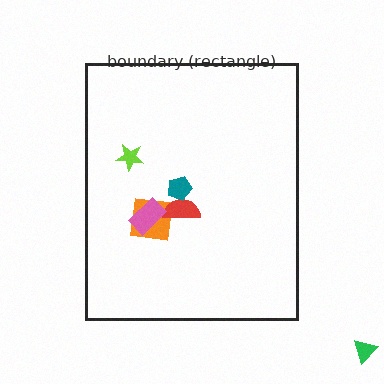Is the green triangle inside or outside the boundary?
Outside.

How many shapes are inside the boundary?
5 inside, 1 outside.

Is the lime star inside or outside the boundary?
Inside.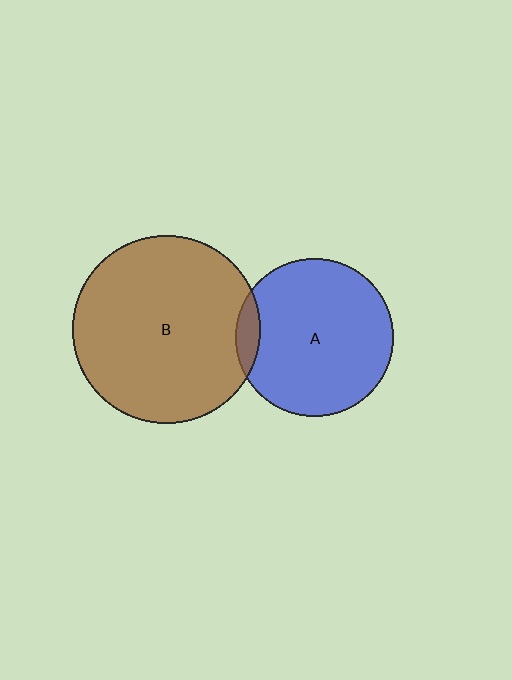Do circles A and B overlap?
Yes.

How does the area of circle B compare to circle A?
Approximately 1.4 times.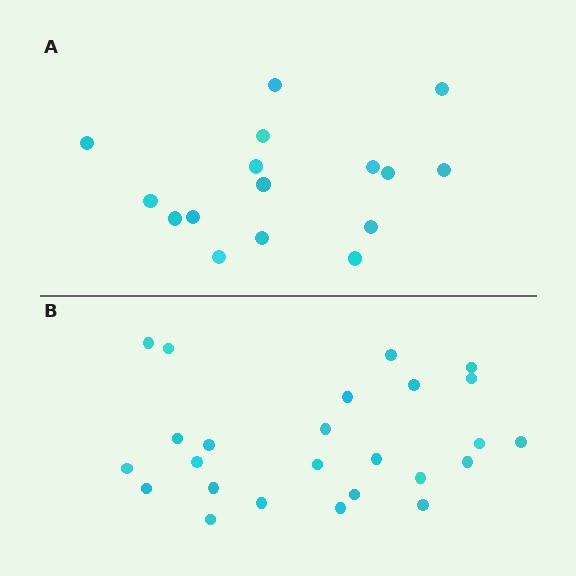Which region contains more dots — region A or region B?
Region B (the bottom region) has more dots.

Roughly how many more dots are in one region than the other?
Region B has roughly 8 or so more dots than region A.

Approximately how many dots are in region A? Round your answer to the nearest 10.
About 20 dots. (The exact count is 16, which rounds to 20.)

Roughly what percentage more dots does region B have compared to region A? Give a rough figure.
About 55% more.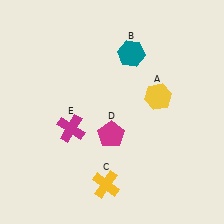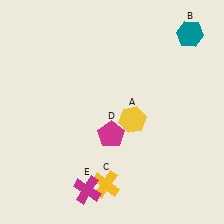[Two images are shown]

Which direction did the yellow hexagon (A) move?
The yellow hexagon (A) moved left.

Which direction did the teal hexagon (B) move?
The teal hexagon (B) moved right.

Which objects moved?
The objects that moved are: the yellow hexagon (A), the teal hexagon (B), the magenta cross (E).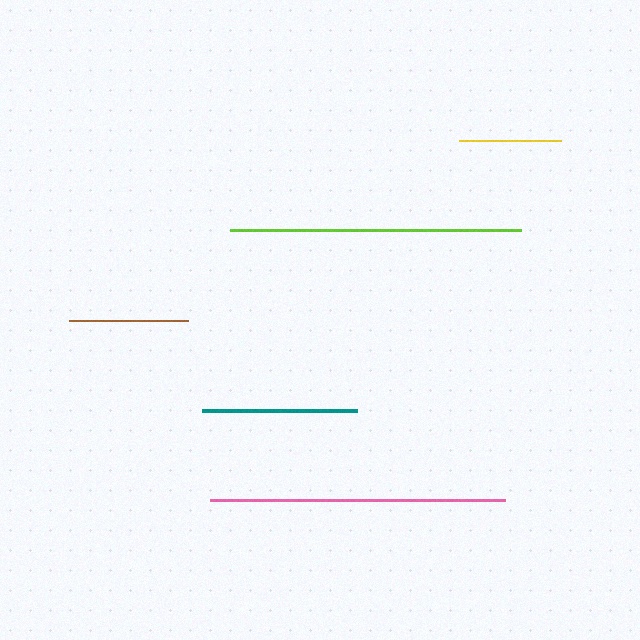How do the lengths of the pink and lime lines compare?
The pink and lime lines are approximately the same length.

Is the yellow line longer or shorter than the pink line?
The pink line is longer than the yellow line.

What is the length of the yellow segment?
The yellow segment is approximately 102 pixels long.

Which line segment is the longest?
The pink line is the longest at approximately 295 pixels.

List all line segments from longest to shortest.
From longest to shortest: pink, lime, teal, brown, yellow.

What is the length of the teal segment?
The teal segment is approximately 155 pixels long.